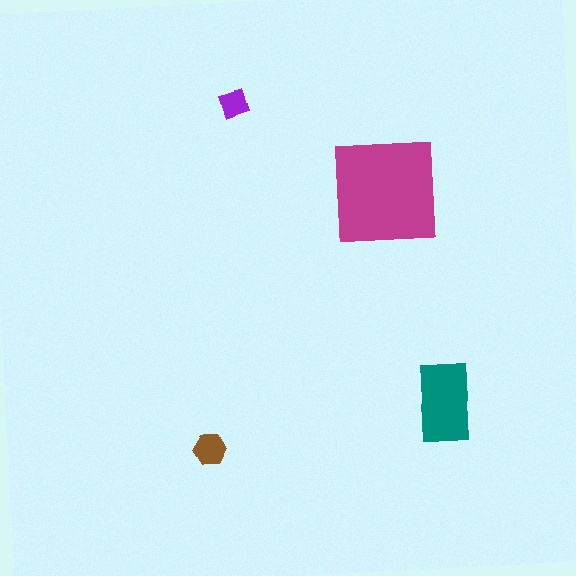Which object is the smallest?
The purple diamond.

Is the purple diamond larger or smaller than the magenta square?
Smaller.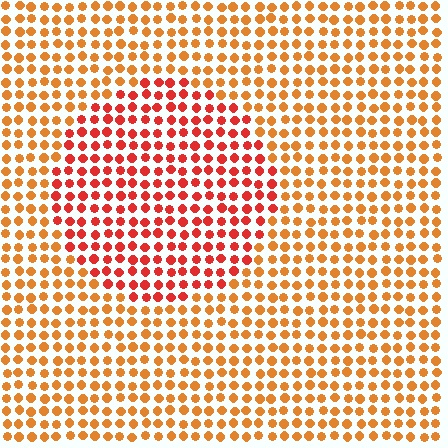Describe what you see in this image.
The image is filled with small orange elements in a uniform arrangement. A circle-shaped region is visible where the elements are tinted to a slightly different hue, forming a subtle color boundary.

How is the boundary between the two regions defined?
The boundary is defined purely by a slight shift in hue (about 29 degrees). Spacing, size, and orientation are identical on both sides.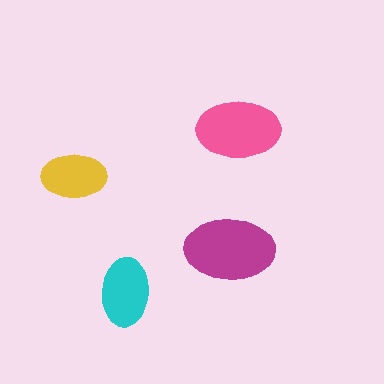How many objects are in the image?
There are 4 objects in the image.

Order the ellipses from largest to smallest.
the magenta one, the pink one, the cyan one, the yellow one.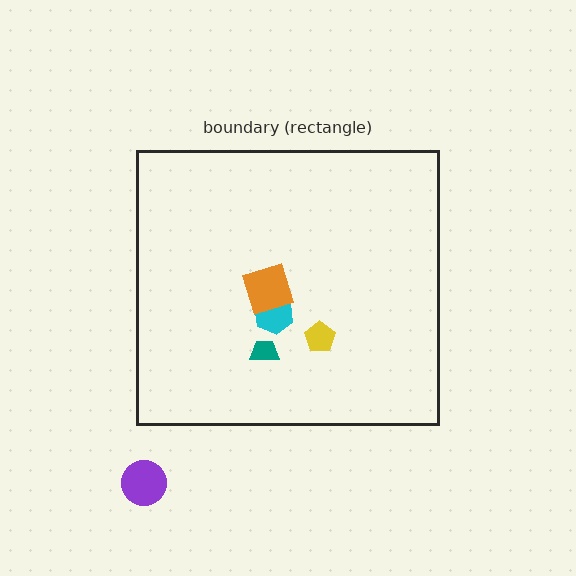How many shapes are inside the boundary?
4 inside, 1 outside.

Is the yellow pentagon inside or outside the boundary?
Inside.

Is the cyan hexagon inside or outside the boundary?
Inside.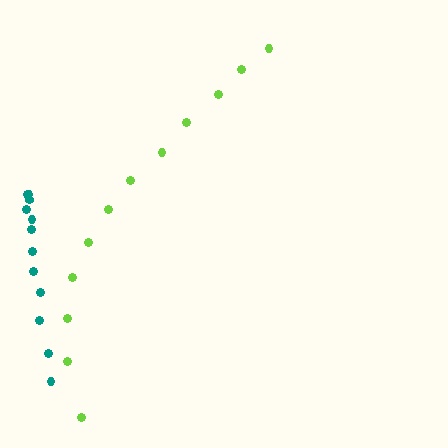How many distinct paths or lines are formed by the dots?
There are 2 distinct paths.